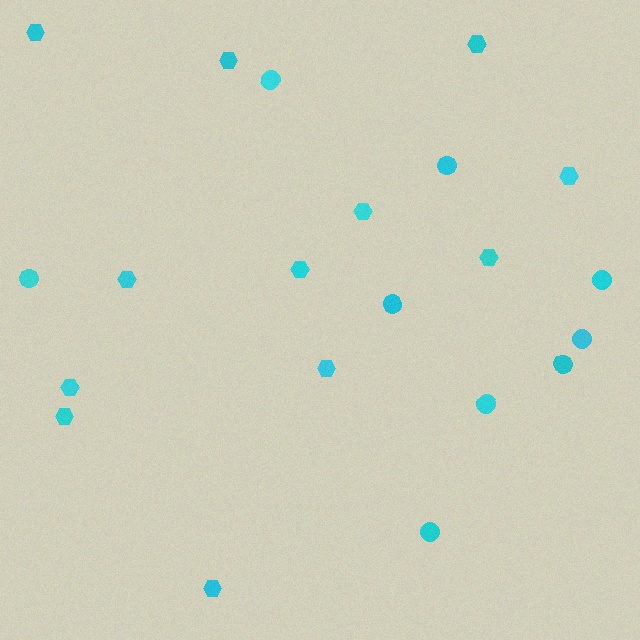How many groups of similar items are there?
There are 2 groups: one group of hexagons (12) and one group of circles (9).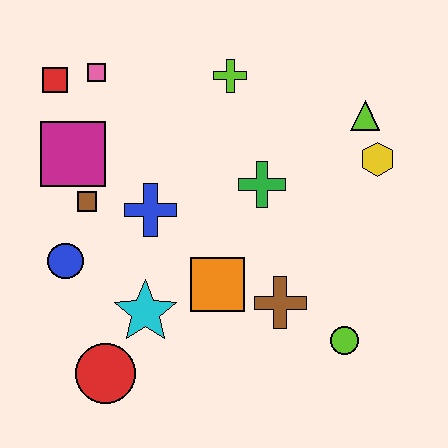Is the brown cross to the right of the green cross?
Yes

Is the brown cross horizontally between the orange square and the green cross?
No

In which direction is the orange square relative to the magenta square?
The orange square is to the right of the magenta square.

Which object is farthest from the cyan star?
The lime triangle is farthest from the cyan star.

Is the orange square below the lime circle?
No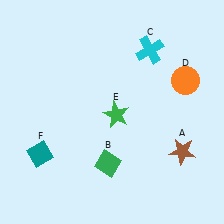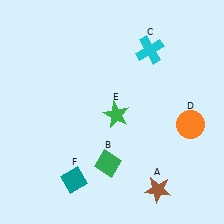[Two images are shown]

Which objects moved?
The objects that moved are: the brown star (A), the orange circle (D), the teal diamond (F).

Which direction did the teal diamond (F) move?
The teal diamond (F) moved right.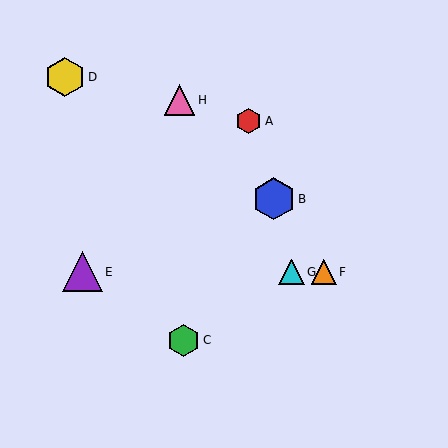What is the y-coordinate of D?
Object D is at y≈77.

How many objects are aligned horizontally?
3 objects (E, F, G) are aligned horizontally.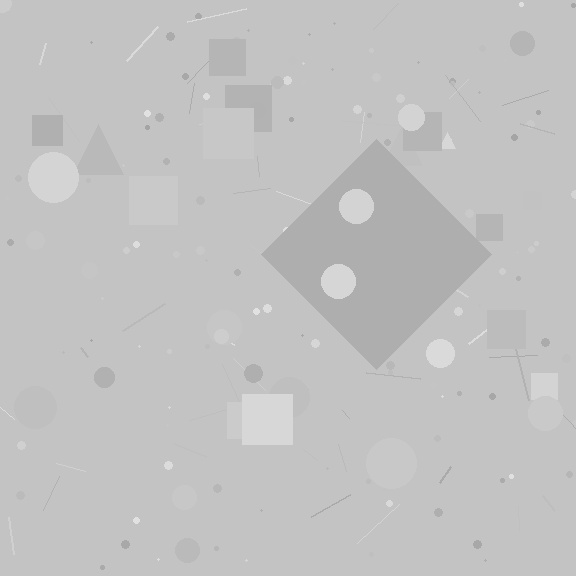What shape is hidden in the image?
A diamond is hidden in the image.